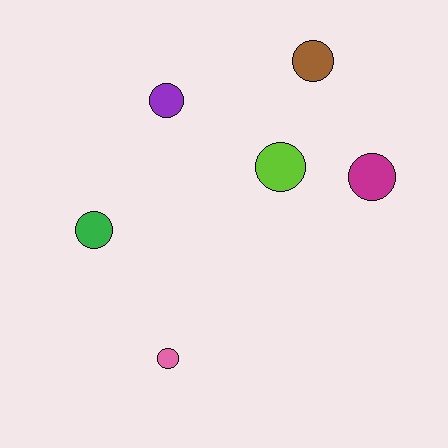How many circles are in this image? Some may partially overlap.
There are 6 circles.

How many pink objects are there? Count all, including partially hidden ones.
There is 1 pink object.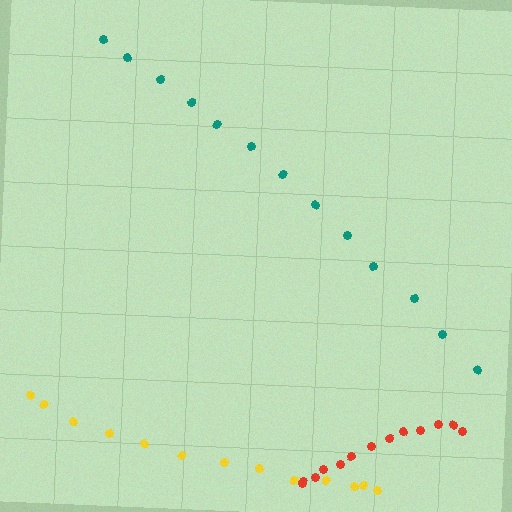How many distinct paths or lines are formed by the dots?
There are 3 distinct paths.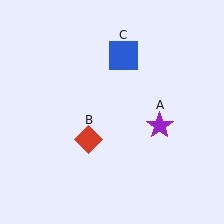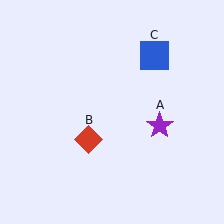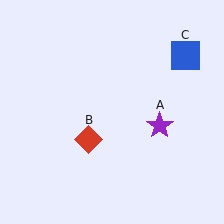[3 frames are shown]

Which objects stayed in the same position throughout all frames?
Purple star (object A) and red diamond (object B) remained stationary.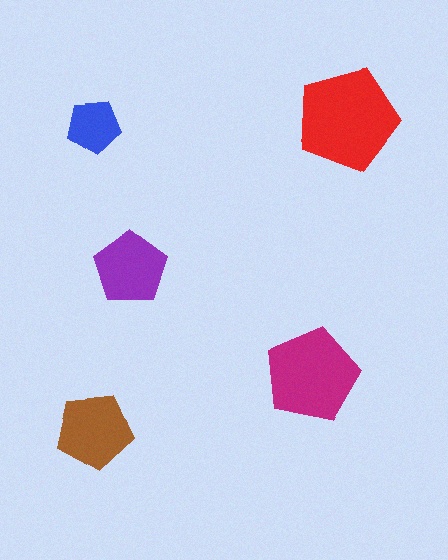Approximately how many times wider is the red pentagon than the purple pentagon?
About 1.5 times wider.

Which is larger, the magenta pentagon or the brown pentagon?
The magenta one.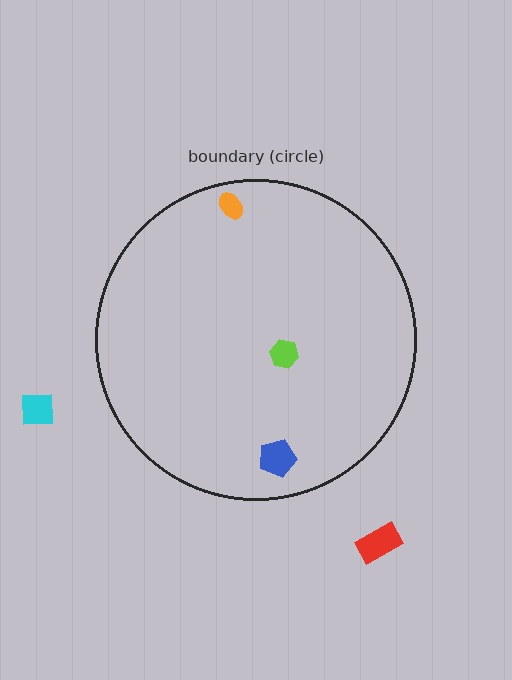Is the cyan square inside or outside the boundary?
Outside.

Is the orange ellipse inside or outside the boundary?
Inside.